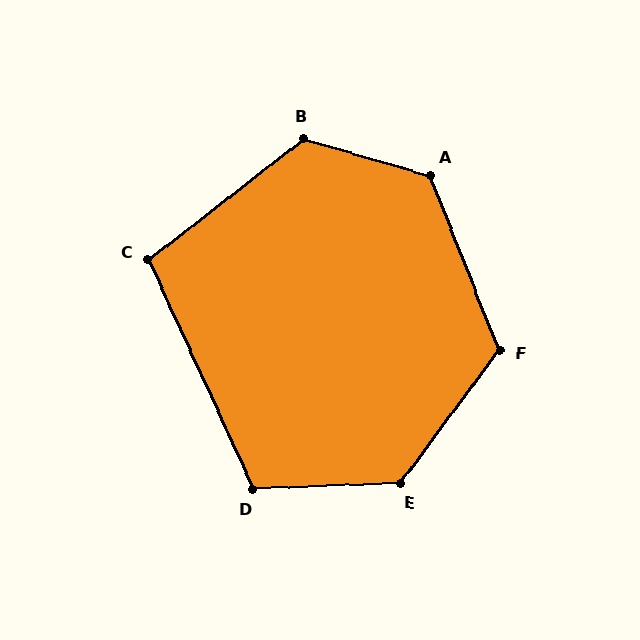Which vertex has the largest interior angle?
E, at approximately 129 degrees.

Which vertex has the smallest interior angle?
C, at approximately 103 degrees.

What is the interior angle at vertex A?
Approximately 128 degrees (obtuse).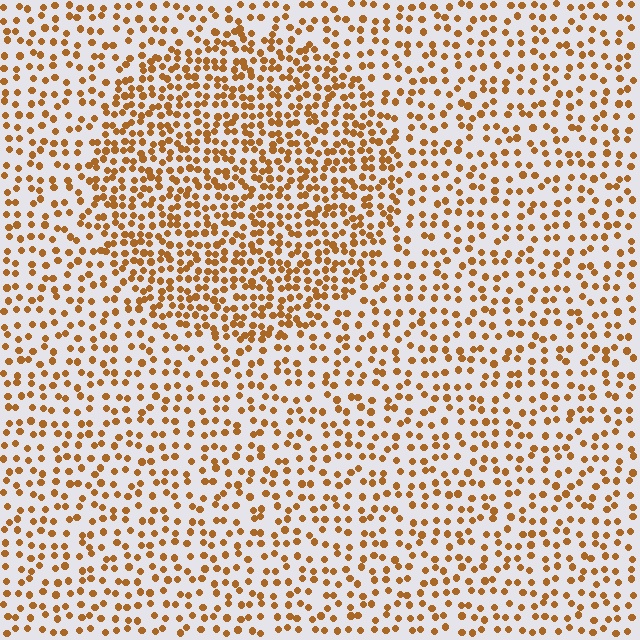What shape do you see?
I see a circle.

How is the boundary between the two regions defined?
The boundary is defined by a change in element density (approximately 1.8x ratio). All elements are the same color, size, and shape.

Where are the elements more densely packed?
The elements are more densely packed inside the circle boundary.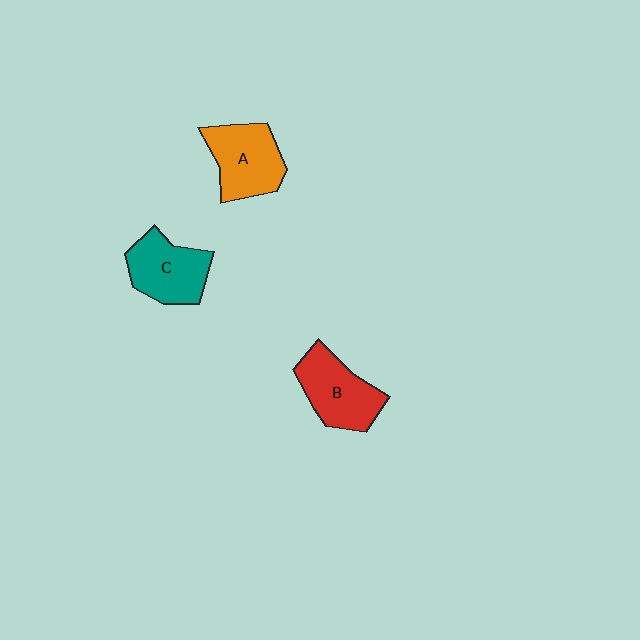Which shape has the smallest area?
Shape C (teal).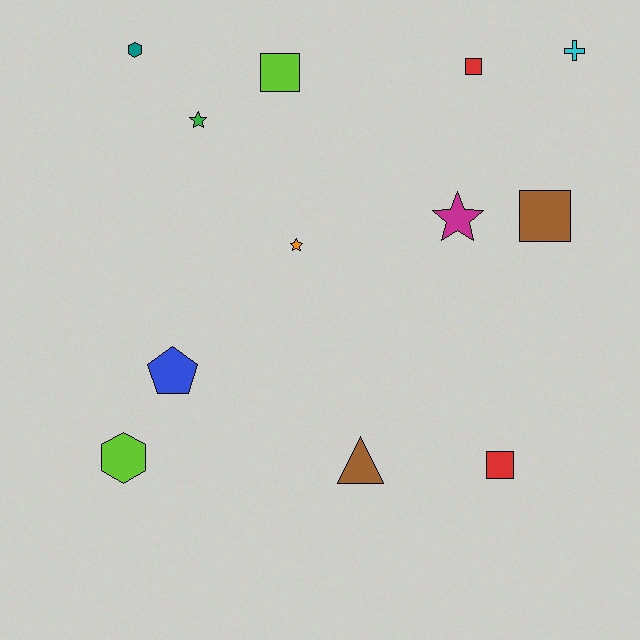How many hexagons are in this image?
There are 2 hexagons.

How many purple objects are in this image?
There are no purple objects.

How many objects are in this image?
There are 12 objects.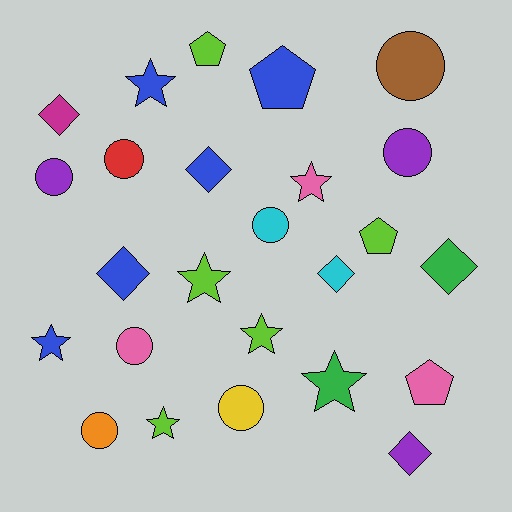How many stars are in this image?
There are 7 stars.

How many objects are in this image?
There are 25 objects.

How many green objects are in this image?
There are 2 green objects.